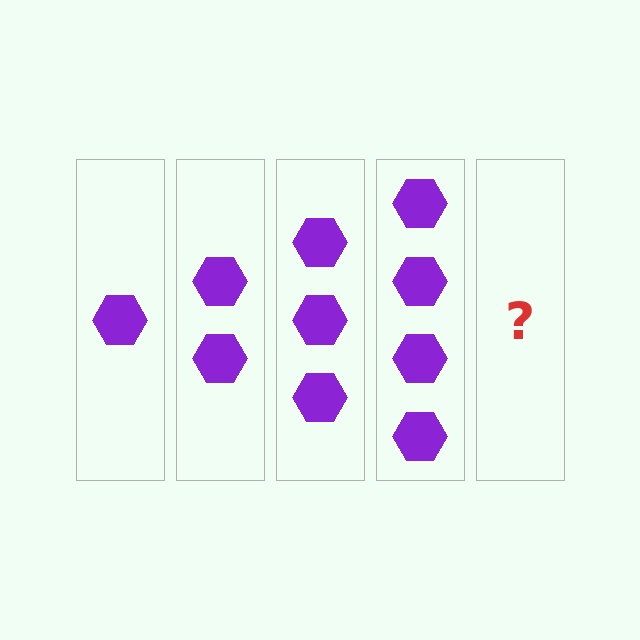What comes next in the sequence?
The next element should be 5 hexagons.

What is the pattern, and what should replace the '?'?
The pattern is that each step adds one more hexagon. The '?' should be 5 hexagons.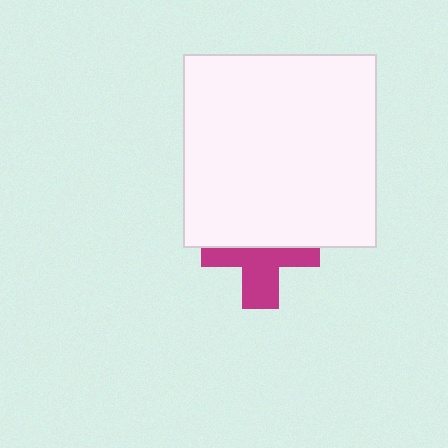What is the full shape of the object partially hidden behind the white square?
The partially hidden object is a magenta cross.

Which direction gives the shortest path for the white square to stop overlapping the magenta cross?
Moving up gives the shortest separation.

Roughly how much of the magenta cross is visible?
About half of it is visible (roughly 53%).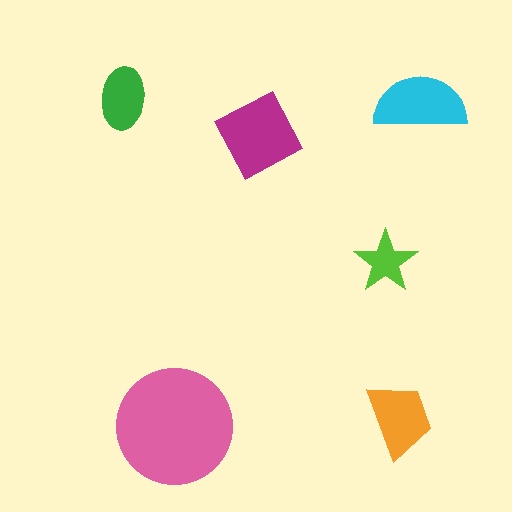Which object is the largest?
The pink circle.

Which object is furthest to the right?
The cyan semicircle is rightmost.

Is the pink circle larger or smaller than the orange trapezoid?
Larger.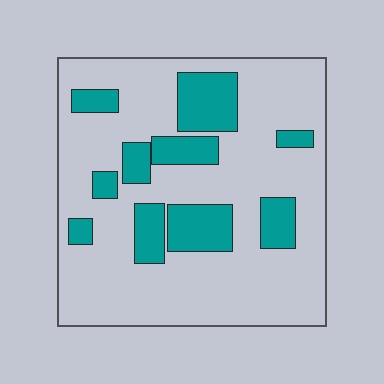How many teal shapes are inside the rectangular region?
10.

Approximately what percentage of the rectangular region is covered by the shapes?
Approximately 25%.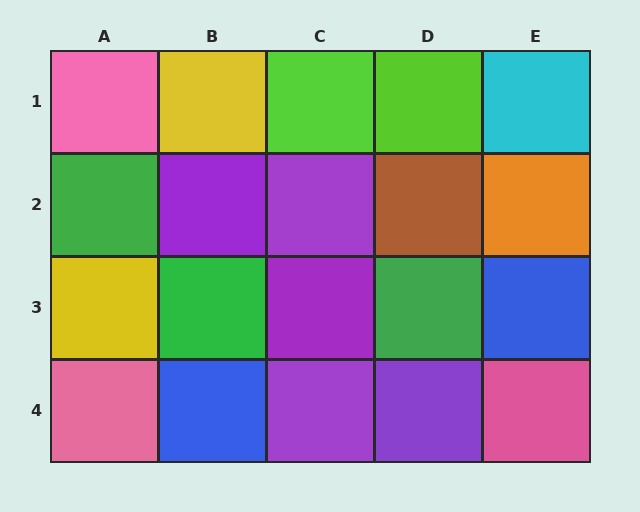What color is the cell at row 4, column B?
Blue.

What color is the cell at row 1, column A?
Pink.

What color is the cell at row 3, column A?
Yellow.